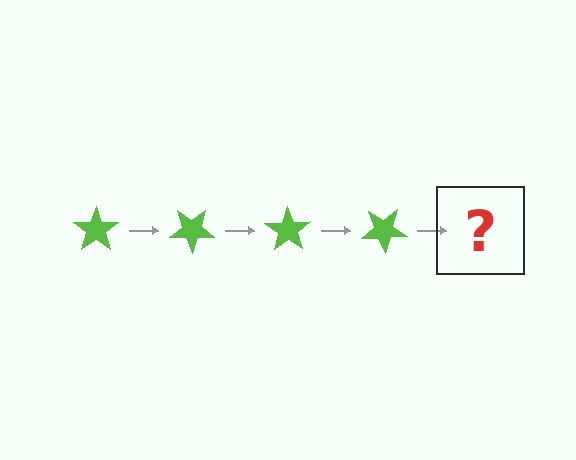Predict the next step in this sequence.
The next step is a lime star rotated 140 degrees.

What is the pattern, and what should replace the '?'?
The pattern is that the star rotates 35 degrees each step. The '?' should be a lime star rotated 140 degrees.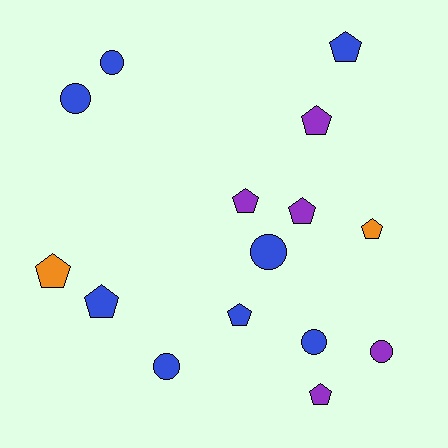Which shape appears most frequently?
Pentagon, with 9 objects.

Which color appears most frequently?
Blue, with 8 objects.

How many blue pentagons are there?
There are 3 blue pentagons.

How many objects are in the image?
There are 15 objects.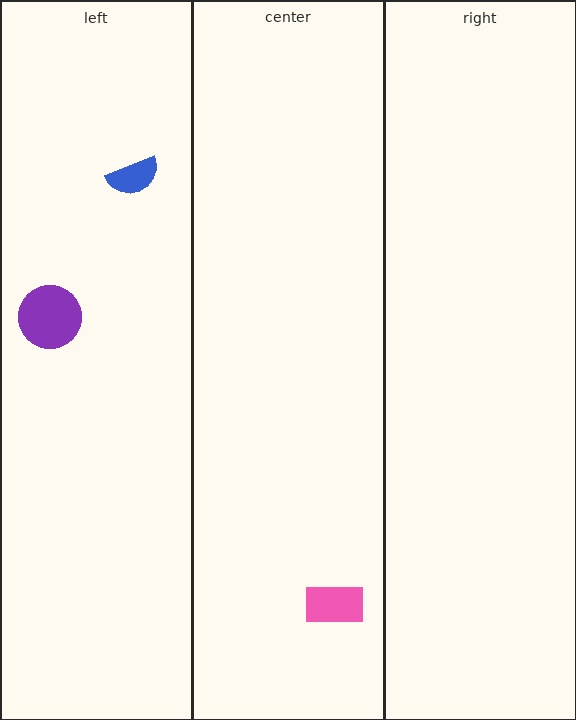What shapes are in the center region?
The pink rectangle.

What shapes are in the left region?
The blue semicircle, the purple circle.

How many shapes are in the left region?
2.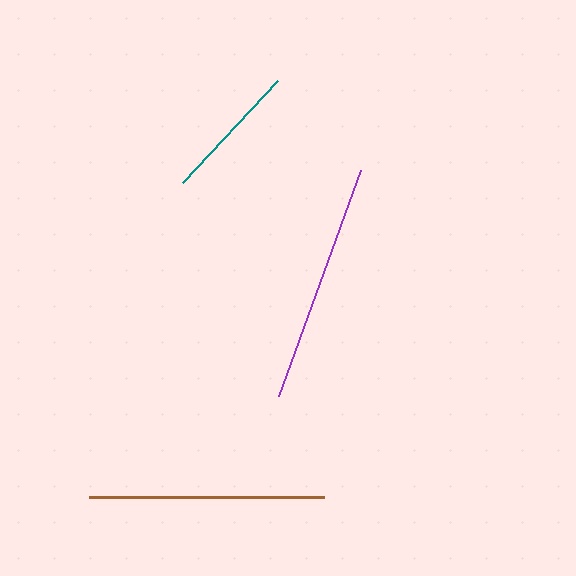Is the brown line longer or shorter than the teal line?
The brown line is longer than the teal line.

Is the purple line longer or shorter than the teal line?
The purple line is longer than the teal line.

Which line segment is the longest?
The purple line is the longest at approximately 240 pixels.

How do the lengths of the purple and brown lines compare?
The purple and brown lines are approximately the same length.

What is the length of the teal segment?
The teal segment is approximately 139 pixels long.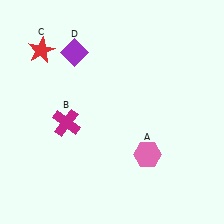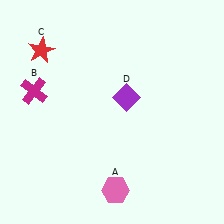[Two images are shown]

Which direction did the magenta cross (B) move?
The magenta cross (B) moved left.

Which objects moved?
The objects that moved are: the pink hexagon (A), the magenta cross (B), the purple diamond (D).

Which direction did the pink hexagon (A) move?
The pink hexagon (A) moved down.